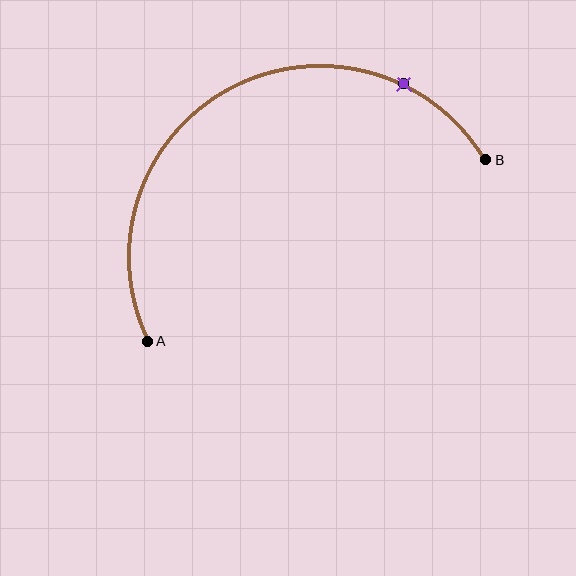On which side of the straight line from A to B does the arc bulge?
The arc bulges above the straight line connecting A and B.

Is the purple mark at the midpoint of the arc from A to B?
No. The purple mark lies on the arc but is closer to endpoint B. The arc midpoint would be at the point on the curve equidistant along the arc from both A and B.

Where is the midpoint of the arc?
The arc midpoint is the point on the curve farthest from the straight line joining A and B. It sits above that line.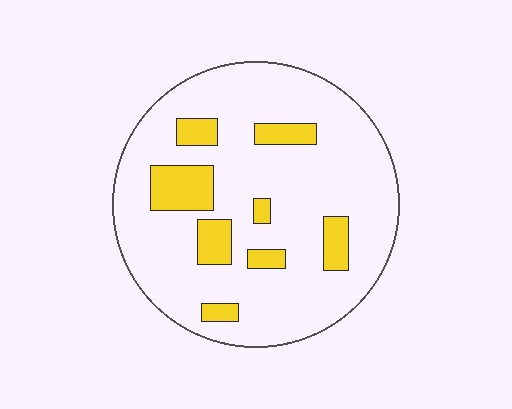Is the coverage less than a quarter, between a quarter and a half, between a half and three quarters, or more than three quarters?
Less than a quarter.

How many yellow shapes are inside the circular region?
8.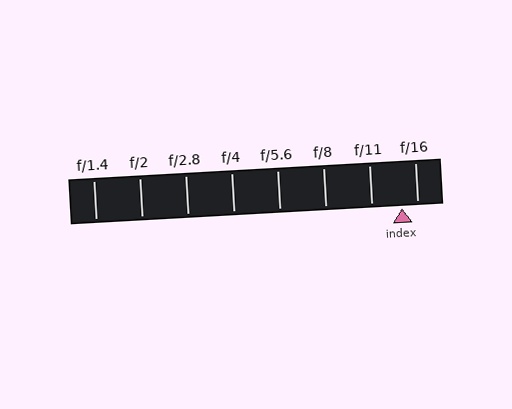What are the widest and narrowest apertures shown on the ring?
The widest aperture shown is f/1.4 and the narrowest is f/16.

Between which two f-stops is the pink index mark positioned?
The index mark is between f/11 and f/16.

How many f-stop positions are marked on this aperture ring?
There are 8 f-stop positions marked.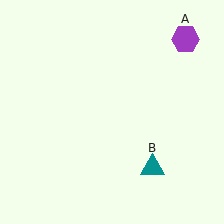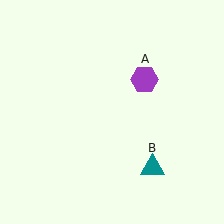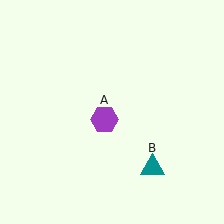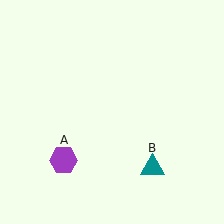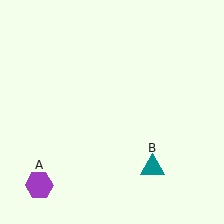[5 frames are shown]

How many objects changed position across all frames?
1 object changed position: purple hexagon (object A).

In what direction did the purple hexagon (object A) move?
The purple hexagon (object A) moved down and to the left.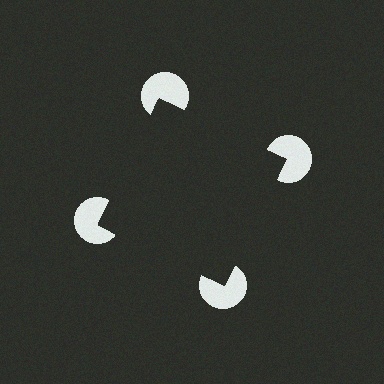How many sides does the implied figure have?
4 sides.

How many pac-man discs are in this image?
There are 4 — one at each vertex of the illusory square.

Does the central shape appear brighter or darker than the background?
It typically appears slightly darker than the background, even though no actual brightness change is drawn.